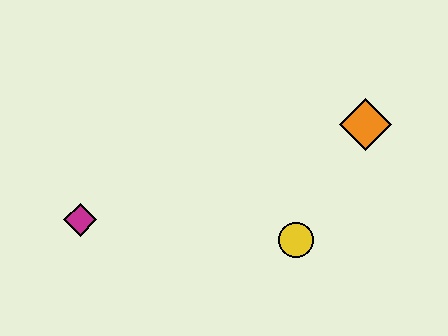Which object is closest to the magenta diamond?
The yellow circle is closest to the magenta diamond.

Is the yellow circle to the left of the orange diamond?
Yes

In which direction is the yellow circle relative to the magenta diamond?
The yellow circle is to the right of the magenta diamond.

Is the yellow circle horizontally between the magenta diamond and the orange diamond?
Yes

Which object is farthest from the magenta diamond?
The orange diamond is farthest from the magenta diamond.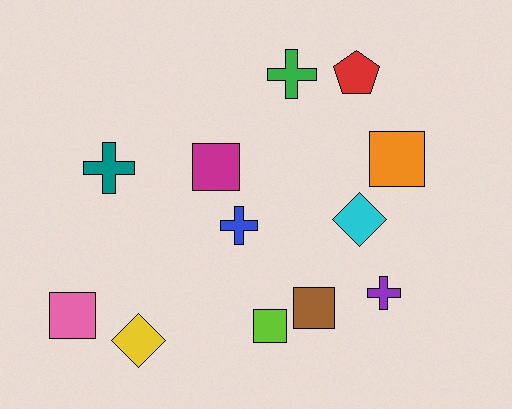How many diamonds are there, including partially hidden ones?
There are 2 diamonds.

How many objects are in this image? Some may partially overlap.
There are 12 objects.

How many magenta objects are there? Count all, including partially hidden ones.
There is 1 magenta object.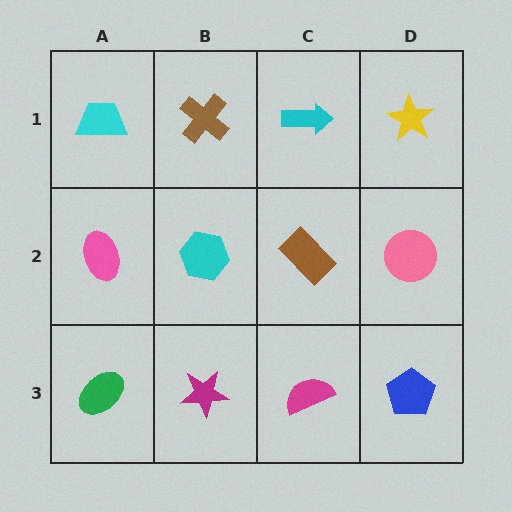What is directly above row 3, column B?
A cyan hexagon.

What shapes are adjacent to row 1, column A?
A pink ellipse (row 2, column A), a brown cross (row 1, column B).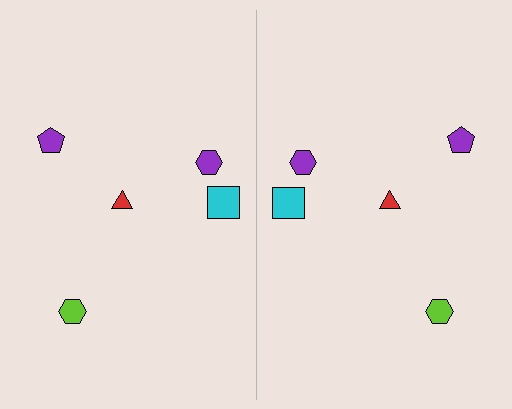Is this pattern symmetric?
Yes, this pattern has bilateral (reflection) symmetry.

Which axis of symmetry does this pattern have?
The pattern has a vertical axis of symmetry running through the center of the image.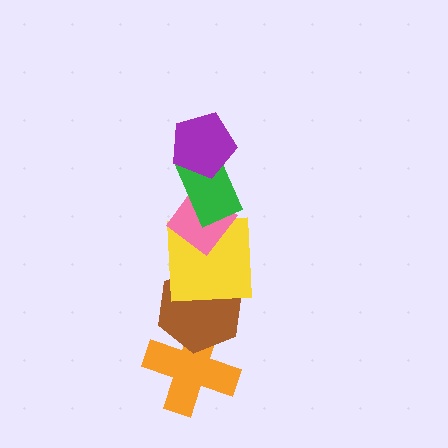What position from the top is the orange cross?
The orange cross is 6th from the top.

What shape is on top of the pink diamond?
The green rectangle is on top of the pink diamond.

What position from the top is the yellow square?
The yellow square is 4th from the top.